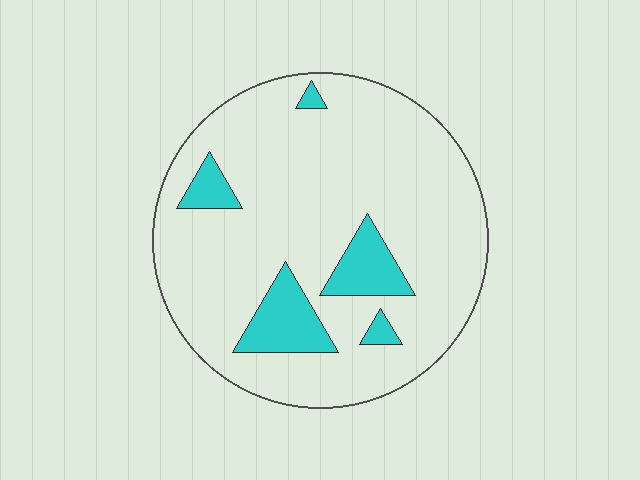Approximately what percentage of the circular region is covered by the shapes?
Approximately 15%.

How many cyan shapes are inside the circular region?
5.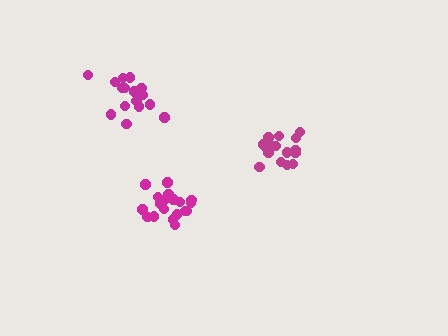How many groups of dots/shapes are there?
There are 3 groups.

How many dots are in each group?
Group 1: 17 dots, Group 2: 16 dots, Group 3: 21 dots (54 total).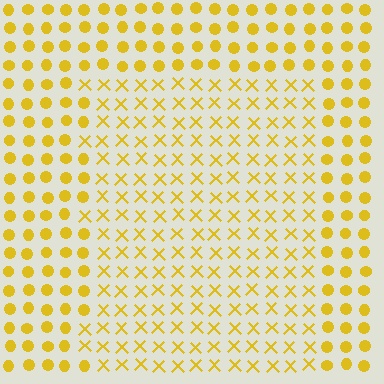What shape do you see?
I see a rectangle.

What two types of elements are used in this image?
The image uses X marks inside the rectangle region and circles outside it.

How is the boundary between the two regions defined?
The boundary is defined by a change in element shape: X marks inside vs. circles outside. All elements share the same color and spacing.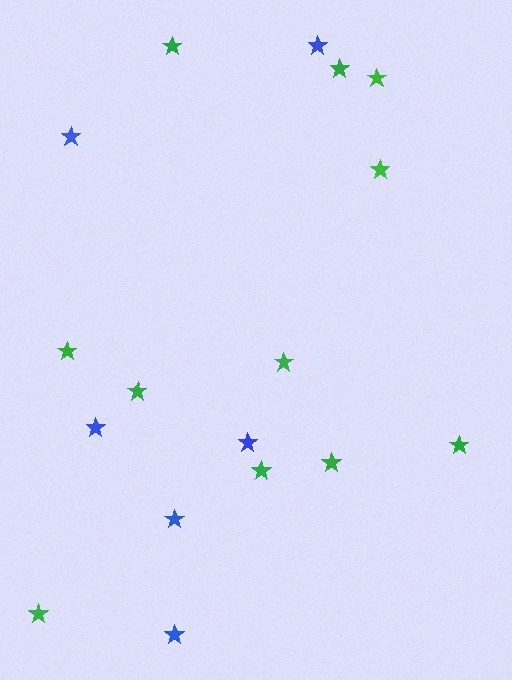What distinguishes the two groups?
There are 2 groups: one group of blue stars (6) and one group of green stars (11).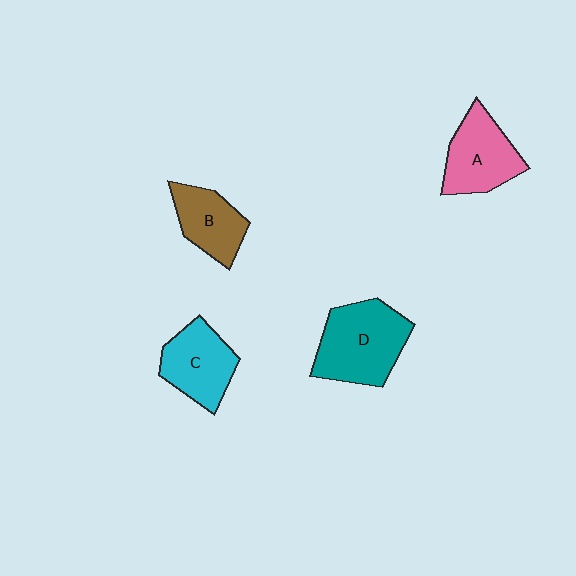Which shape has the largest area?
Shape D (teal).